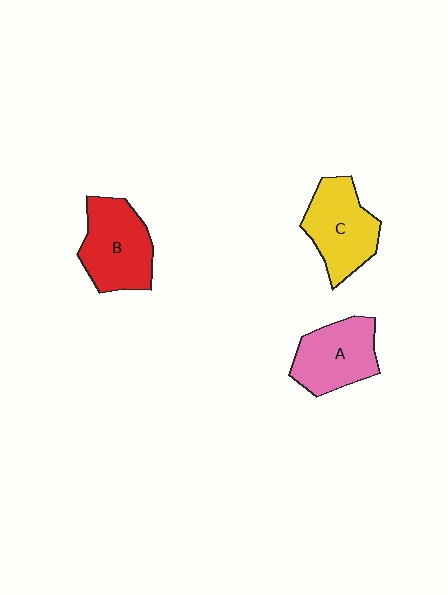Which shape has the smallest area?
Shape A (pink).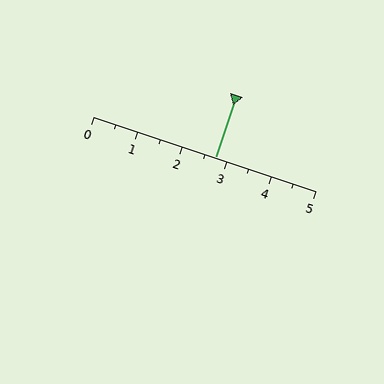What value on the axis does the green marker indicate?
The marker indicates approximately 2.8.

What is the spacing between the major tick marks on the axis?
The major ticks are spaced 1 apart.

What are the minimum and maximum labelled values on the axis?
The axis runs from 0 to 5.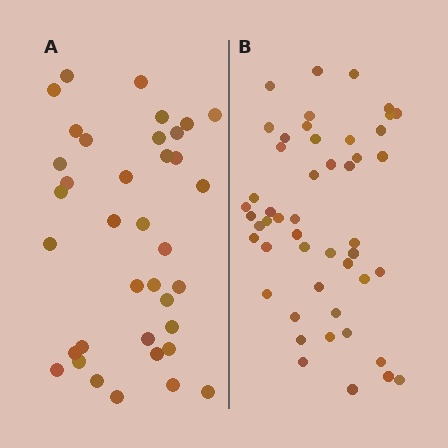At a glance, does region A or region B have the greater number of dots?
Region B (the right region) has more dots.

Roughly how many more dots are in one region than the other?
Region B has roughly 12 or so more dots than region A.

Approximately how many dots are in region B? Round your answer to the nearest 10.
About 50 dots. (The exact count is 49, which rounds to 50.)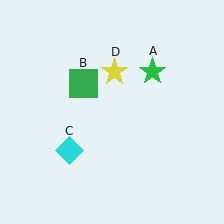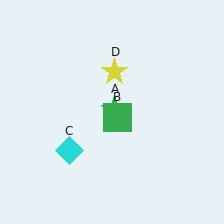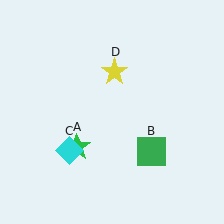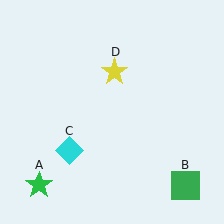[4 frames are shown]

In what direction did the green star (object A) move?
The green star (object A) moved down and to the left.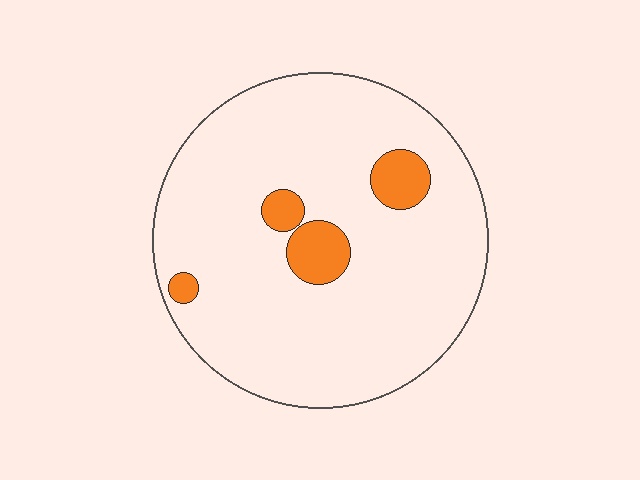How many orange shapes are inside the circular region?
4.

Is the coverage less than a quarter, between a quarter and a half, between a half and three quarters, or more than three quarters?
Less than a quarter.